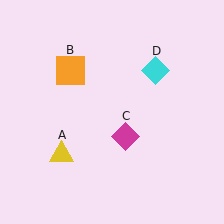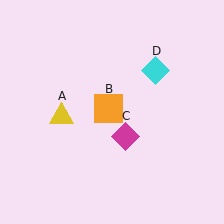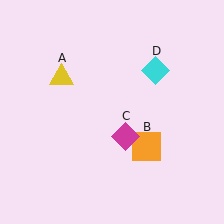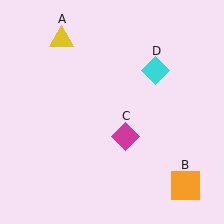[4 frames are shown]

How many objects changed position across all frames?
2 objects changed position: yellow triangle (object A), orange square (object B).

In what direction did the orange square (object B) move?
The orange square (object B) moved down and to the right.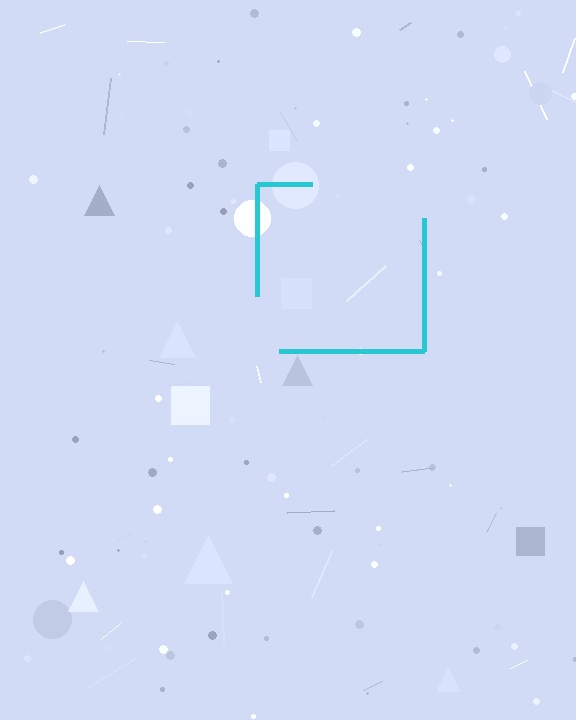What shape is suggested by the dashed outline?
The dashed outline suggests a square.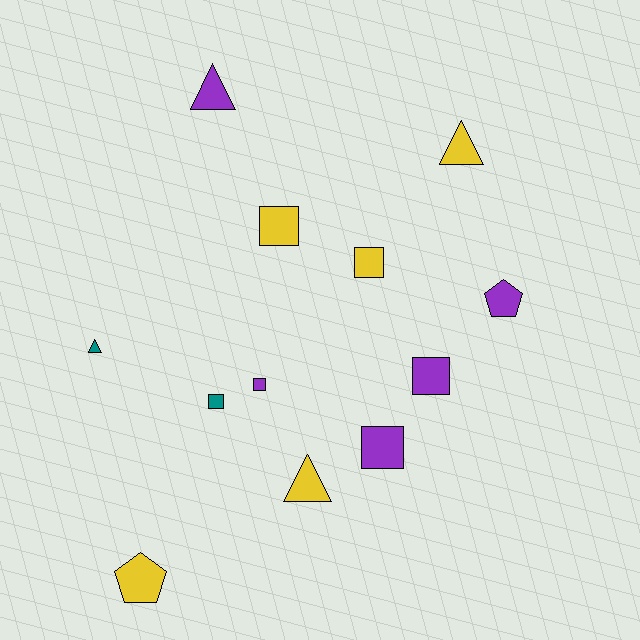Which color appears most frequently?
Yellow, with 5 objects.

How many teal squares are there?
There is 1 teal square.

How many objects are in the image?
There are 12 objects.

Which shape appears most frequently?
Square, with 6 objects.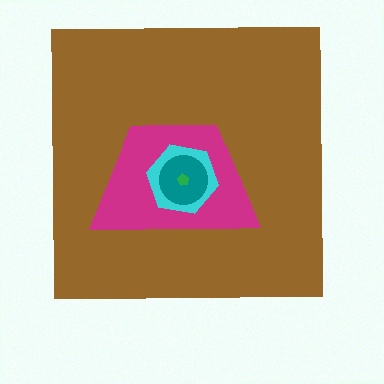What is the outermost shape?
The brown square.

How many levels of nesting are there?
5.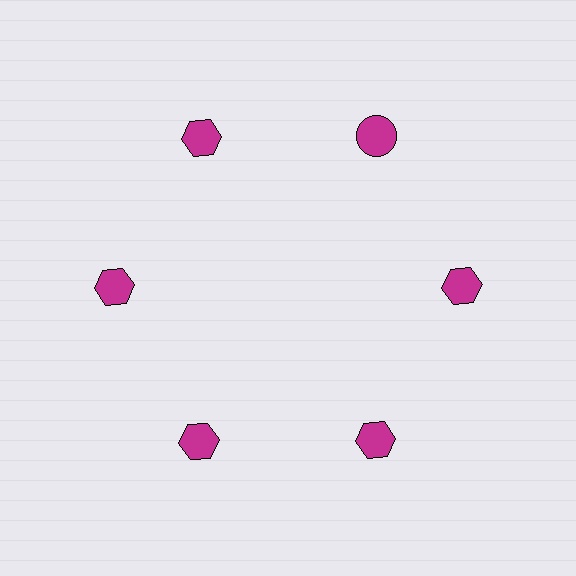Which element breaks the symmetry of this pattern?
The magenta circle at roughly the 1 o'clock position breaks the symmetry. All other shapes are magenta hexagons.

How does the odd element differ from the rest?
It has a different shape: circle instead of hexagon.